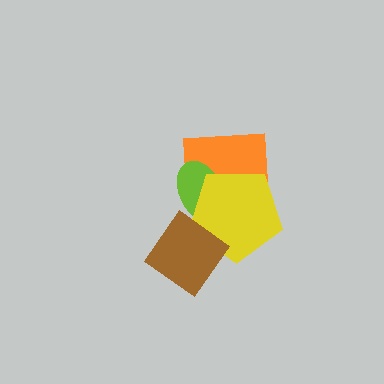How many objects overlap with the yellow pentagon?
3 objects overlap with the yellow pentagon.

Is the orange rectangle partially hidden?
Yes, it is partially covered by another shape.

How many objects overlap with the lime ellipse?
2 objects overlap with the lime ellipse.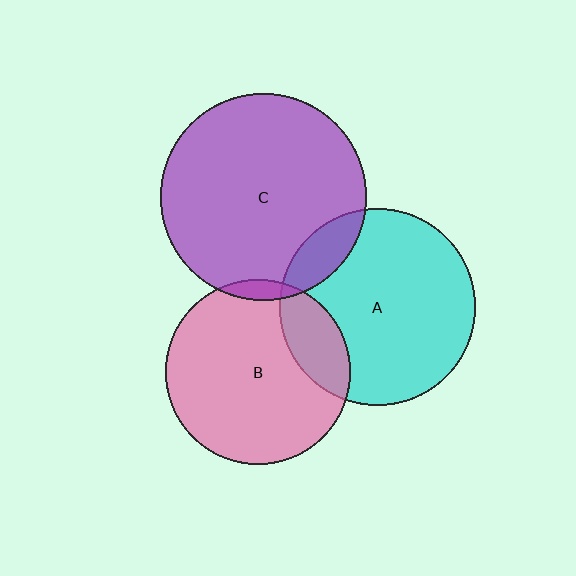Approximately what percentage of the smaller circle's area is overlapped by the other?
Approximately 5%.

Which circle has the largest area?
Circle C (purple).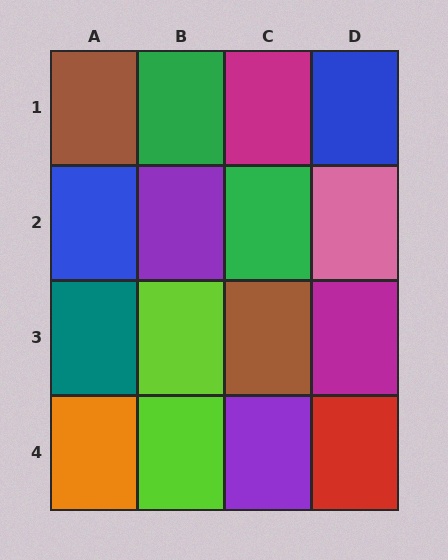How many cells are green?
2 cells are green.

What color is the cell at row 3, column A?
Teal.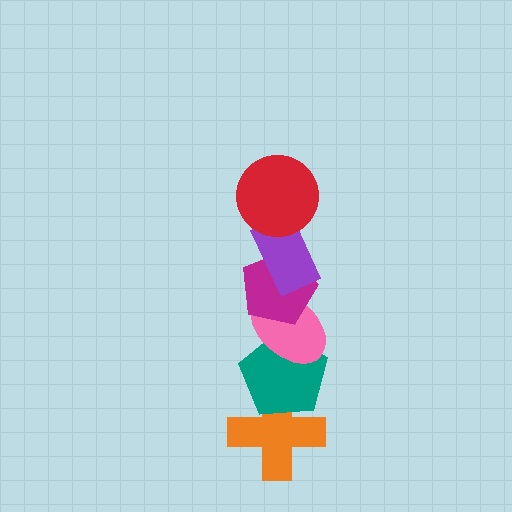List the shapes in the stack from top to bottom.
From top to bottom: the red circle, the purple rectangle, the magenta pentagon, the pink ellipse, the teal pentagon, the orange cross.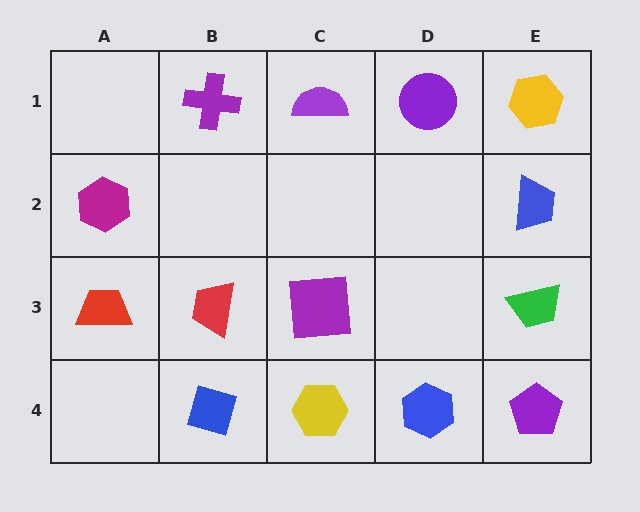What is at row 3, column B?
A red trapezoid.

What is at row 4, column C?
A yellow hexagon.